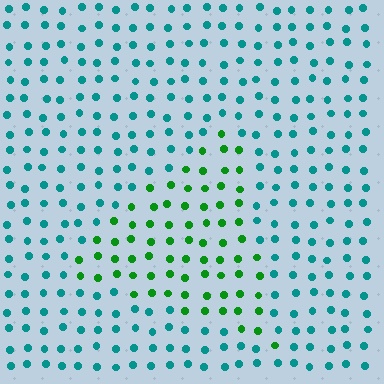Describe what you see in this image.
The image is filled with small teal elements in a uniform arrangement. A triangle-shaped region is visible where the elements are tinted to a slightly different hue, forming a subtle color boundary.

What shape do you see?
I see a triangle.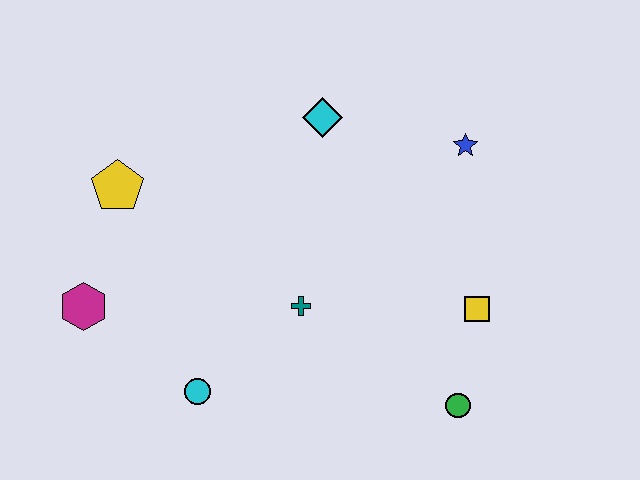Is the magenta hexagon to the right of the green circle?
No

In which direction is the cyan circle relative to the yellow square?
The cyan circle is to the left of the yellow square.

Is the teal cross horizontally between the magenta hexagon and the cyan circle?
No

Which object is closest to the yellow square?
The green circle is closest to the yellow square.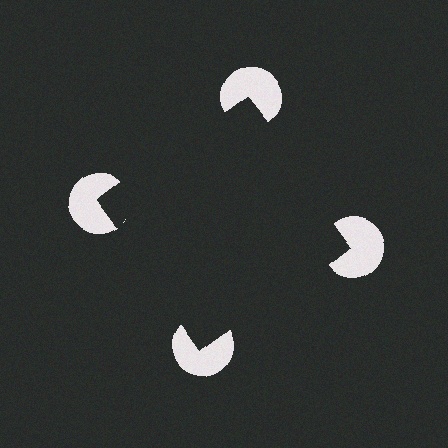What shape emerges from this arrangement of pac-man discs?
An illusory square — its edges are inferred from the aligned wedge cuts in the pac-man discs, not physically drawn.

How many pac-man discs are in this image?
There are 4 — one at each vertex of the illusory square.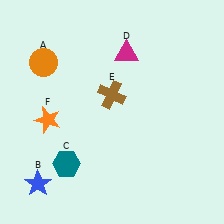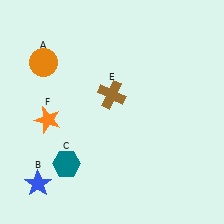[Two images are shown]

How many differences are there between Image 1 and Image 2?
There is 1 difference between the two images.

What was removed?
The magenta triangle (D) was removed in Image 2.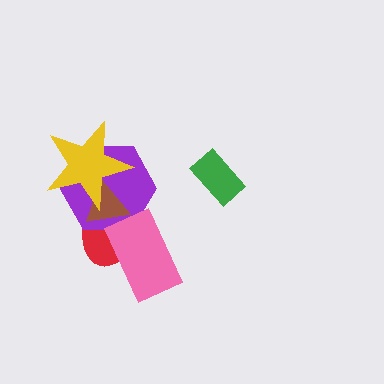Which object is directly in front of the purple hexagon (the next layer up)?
The brown triangle is directly in front of the purple hexagon.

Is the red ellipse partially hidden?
Yes, it is partially covered by another shape.